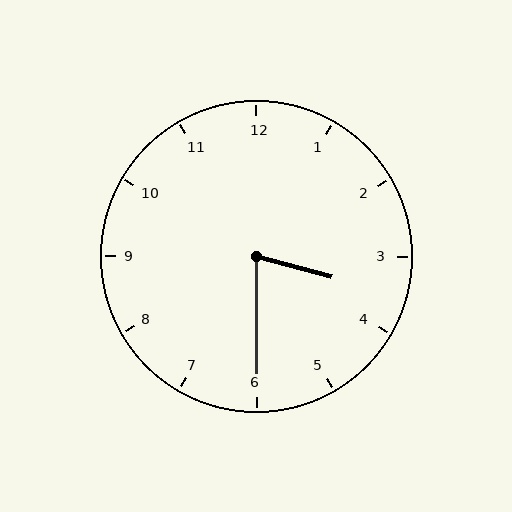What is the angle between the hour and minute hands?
Approximately 75 degrees.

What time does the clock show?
3:30.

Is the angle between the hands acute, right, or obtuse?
It is acute.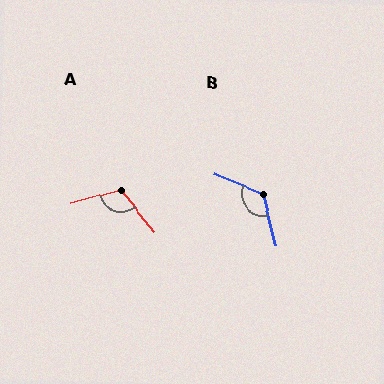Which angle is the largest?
B, at approximately 127 degrees.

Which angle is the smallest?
A, at approximately 114 degrees.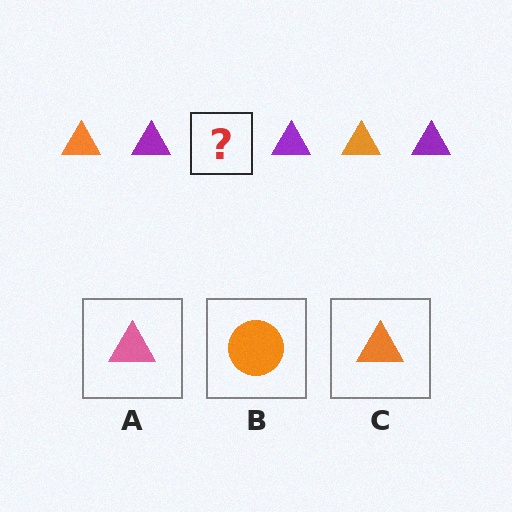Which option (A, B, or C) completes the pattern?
C.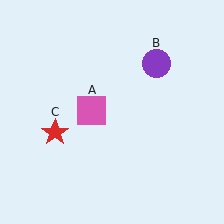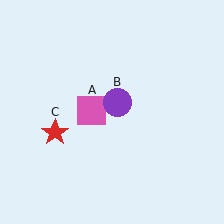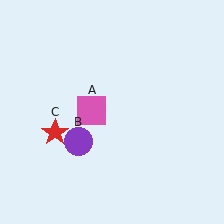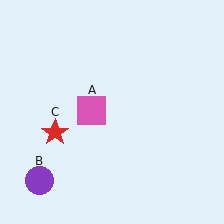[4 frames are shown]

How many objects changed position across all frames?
1 object changed position: purple circle (object B).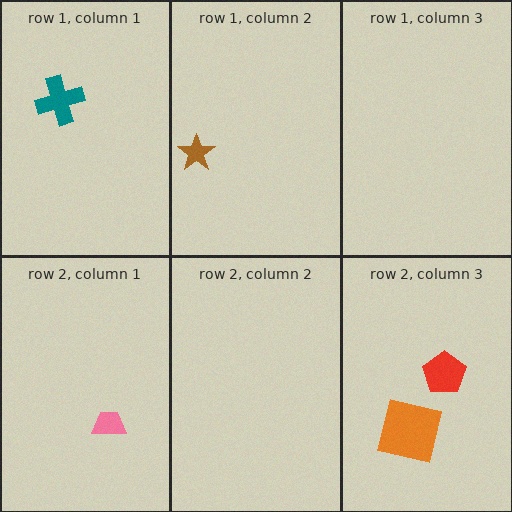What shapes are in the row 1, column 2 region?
The brown star.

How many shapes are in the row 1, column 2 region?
1.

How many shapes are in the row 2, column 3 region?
2.